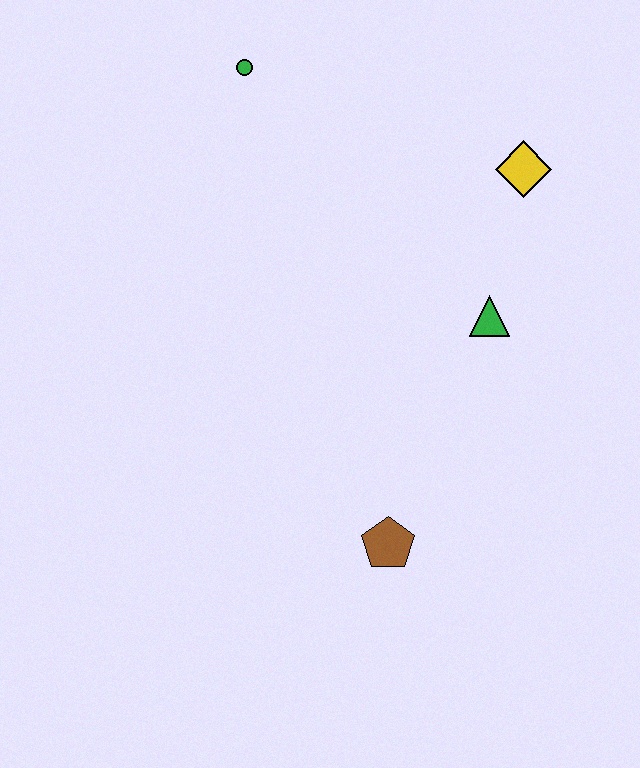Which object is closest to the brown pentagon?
The green triangle is closest to the brown pentagon.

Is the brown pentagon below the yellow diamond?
Yes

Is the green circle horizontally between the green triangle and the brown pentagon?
No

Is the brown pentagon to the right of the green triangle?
No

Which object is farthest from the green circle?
The brown pentagon is farthest from the green circle.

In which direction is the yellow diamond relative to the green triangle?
The yellow diamond is above the green triangle.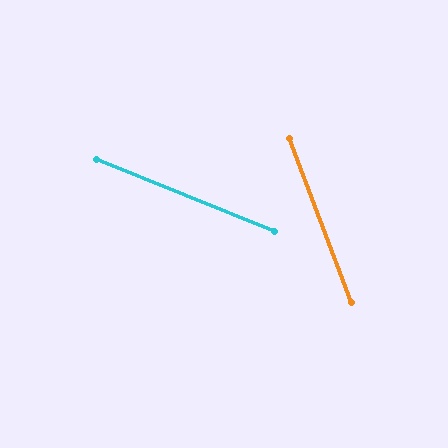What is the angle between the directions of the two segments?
Approximately 47 degrees.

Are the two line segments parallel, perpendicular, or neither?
Neither parallel nor perpendicular — they differ by about 47°.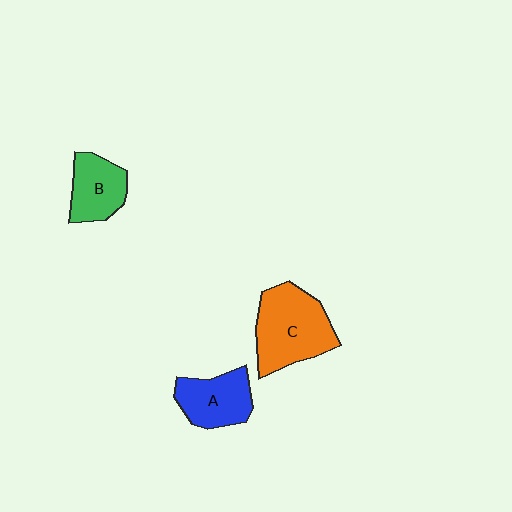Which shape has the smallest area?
Shape B (green).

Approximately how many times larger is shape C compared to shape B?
Approximately 1.6 times.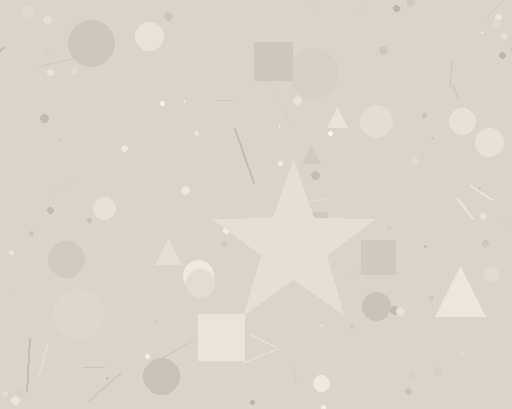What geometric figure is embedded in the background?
A star is embedded in the background.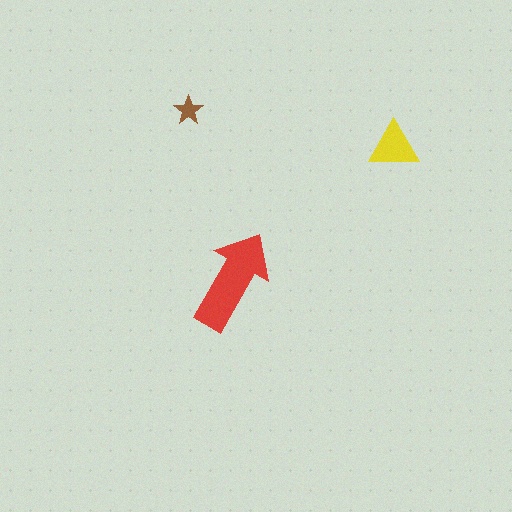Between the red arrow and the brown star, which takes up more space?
The red arrow.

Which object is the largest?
The red arrow.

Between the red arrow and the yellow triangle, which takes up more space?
The red arrow.